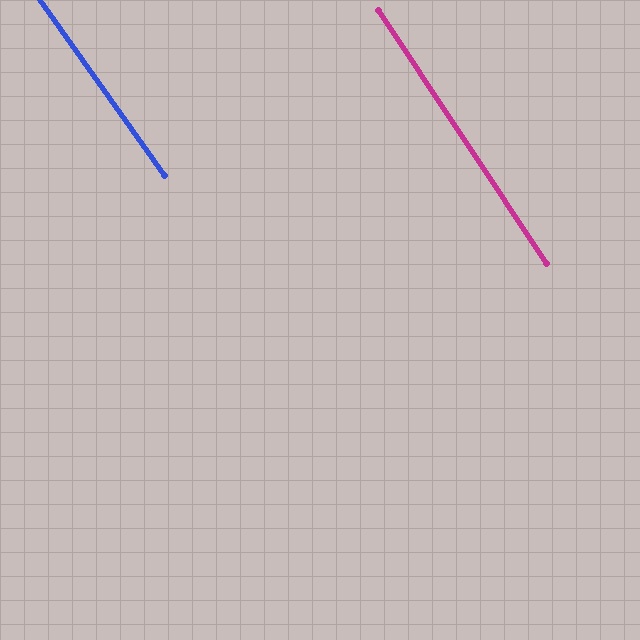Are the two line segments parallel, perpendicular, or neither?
Parallel — their directions differ by only 1.6°.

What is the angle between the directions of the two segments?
Approximately 2 degrees.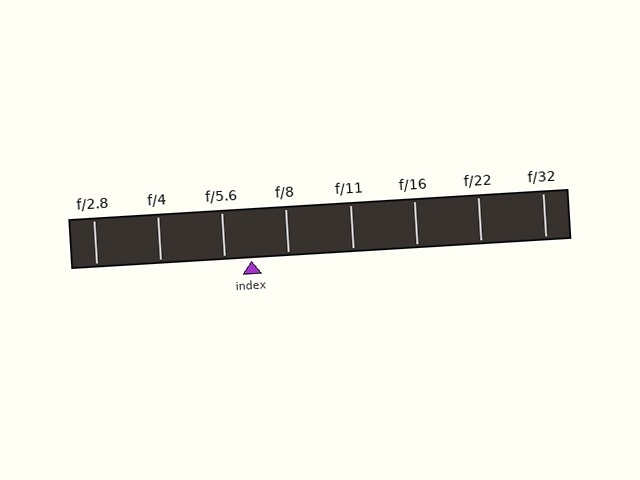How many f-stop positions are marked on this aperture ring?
There are 8 f-stop positions marked.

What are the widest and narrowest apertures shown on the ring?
The widest aperture shown is f/2.8 and the narrowest is f/32.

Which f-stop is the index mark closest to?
The index mark is closest to f/5.6.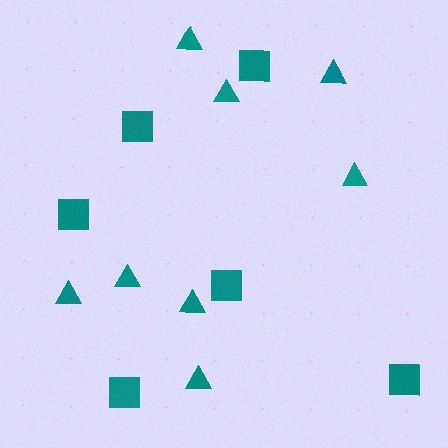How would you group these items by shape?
There are 2 groups: one group of triangles (8) and one group of squares (6).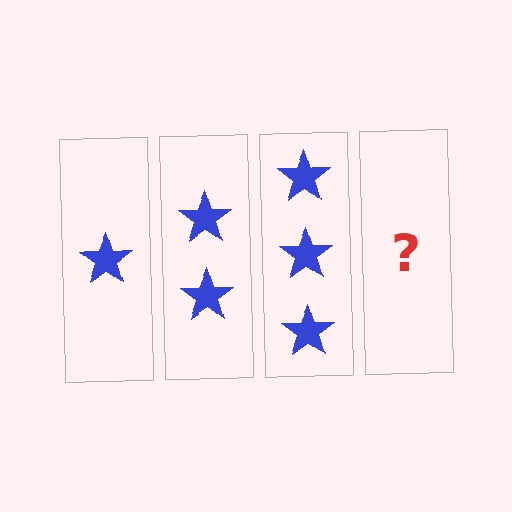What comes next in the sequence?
The next element should be 4 stars.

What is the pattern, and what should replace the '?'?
The pattern is that each step adds one more star. The '?' should be 4 stars.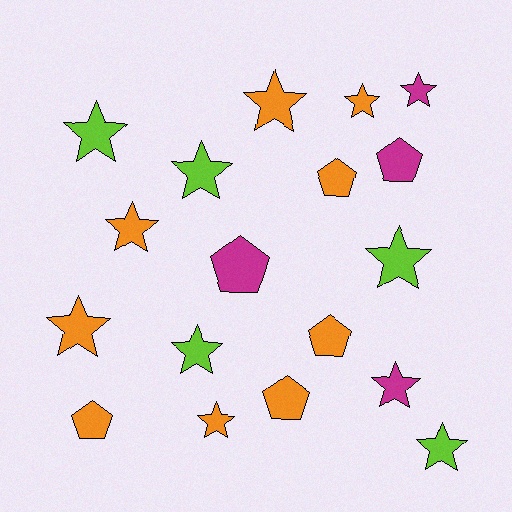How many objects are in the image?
There are 18 objects.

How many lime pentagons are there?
There are no lime pentagons.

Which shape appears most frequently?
Star, with 12 objects.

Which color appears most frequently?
Orange, with 9 objects.